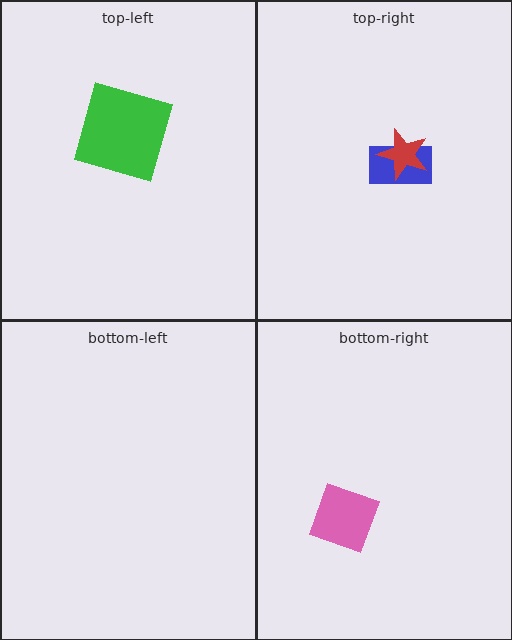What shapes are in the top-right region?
The blue rectangle, the red star.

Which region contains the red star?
The top-right region.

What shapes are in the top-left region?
The green square.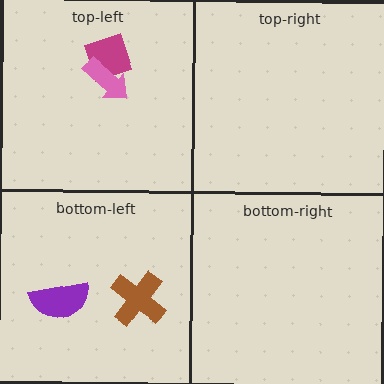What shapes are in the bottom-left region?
The purple semicircle, the brown cross.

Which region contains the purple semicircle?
The bottom-left region.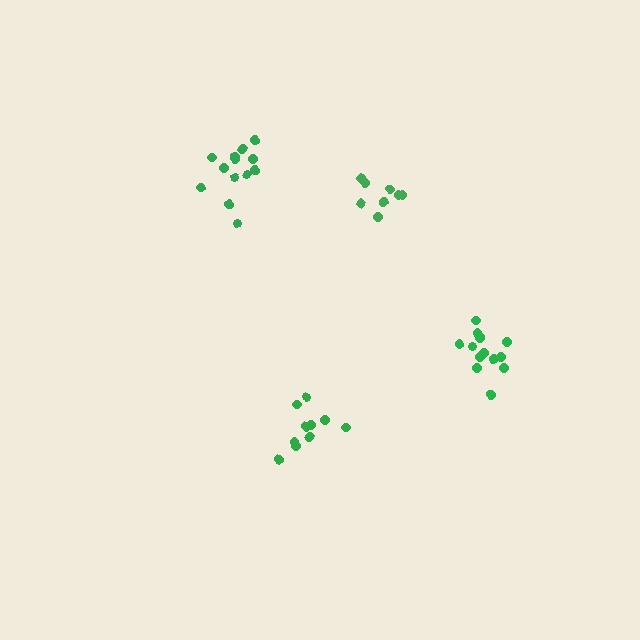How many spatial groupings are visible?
There are 4 spatial groupings.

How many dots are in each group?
Group 1: 8 dots, Group 2: 13 dots, Group 3: 10 dots, Group 4: 13 dots (44 total).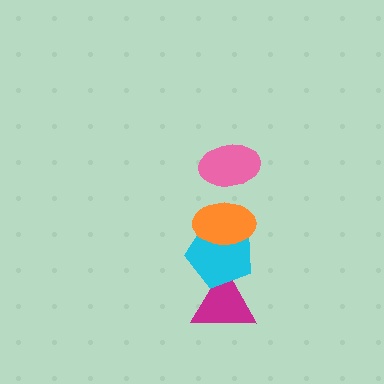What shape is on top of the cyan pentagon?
The orange ellipse is on top of the cyan pentagon.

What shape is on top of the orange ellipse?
The pink ellipse is on top of the orange ellipse.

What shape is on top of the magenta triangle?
The cyan pentagon is on top of the magenta triangle.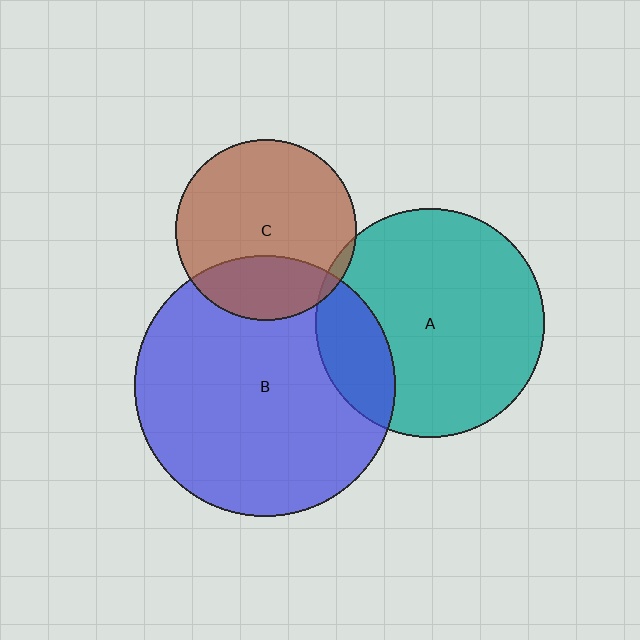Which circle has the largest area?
Circle B (blue).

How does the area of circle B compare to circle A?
Approximately 1.3 times.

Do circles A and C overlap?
Yes.